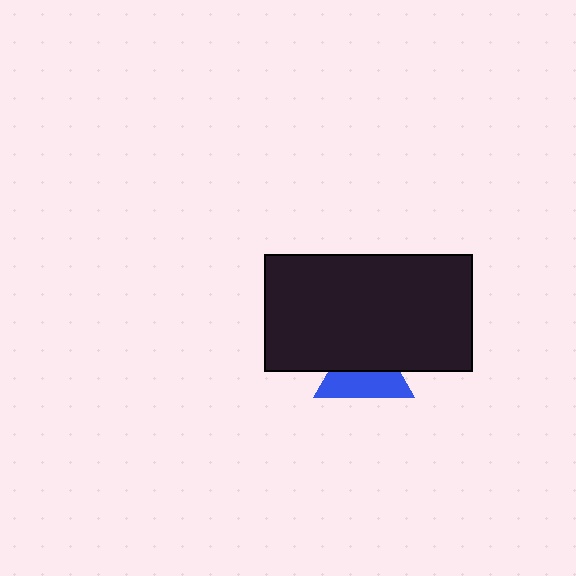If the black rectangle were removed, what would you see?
You would see the complete blue triangle.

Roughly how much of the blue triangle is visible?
About half of it is visible (roughly 50%).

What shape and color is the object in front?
The object in front is a black rectangle.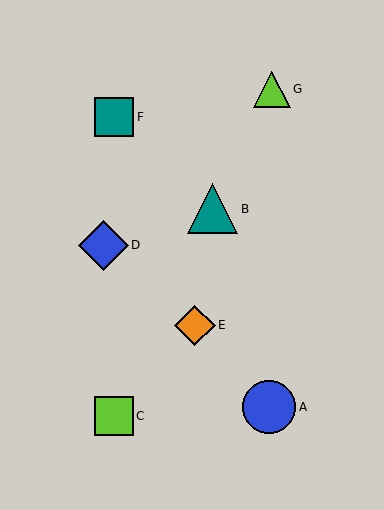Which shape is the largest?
The blue circle (labeled A) is the largest.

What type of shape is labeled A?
Shape A is a blue circle.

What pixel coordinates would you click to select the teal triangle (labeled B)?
Click at (213, 209) to select the teal triangle B.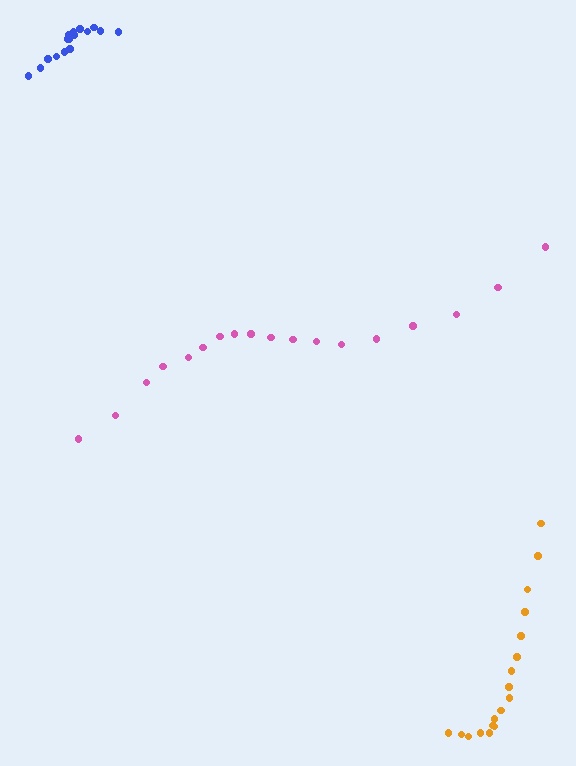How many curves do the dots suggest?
There are 3 distinct paths.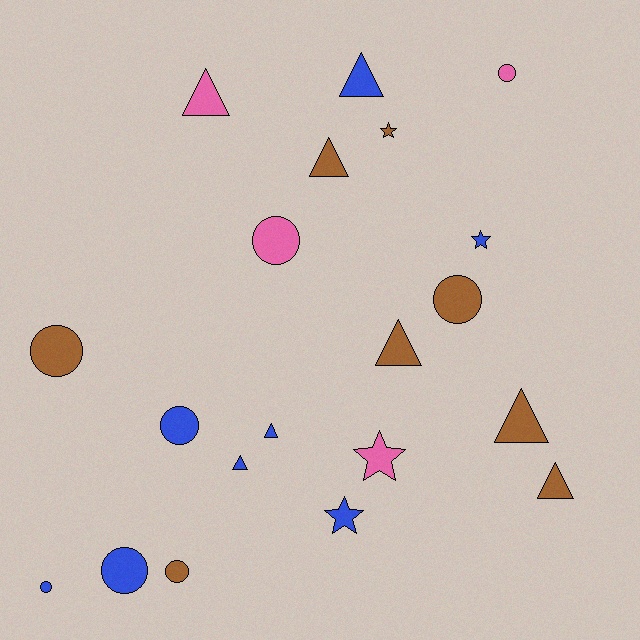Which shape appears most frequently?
Circle, with 8 objects.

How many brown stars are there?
There is 1 brown star.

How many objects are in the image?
There are 20 objects.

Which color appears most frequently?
Blue, with 8 objects.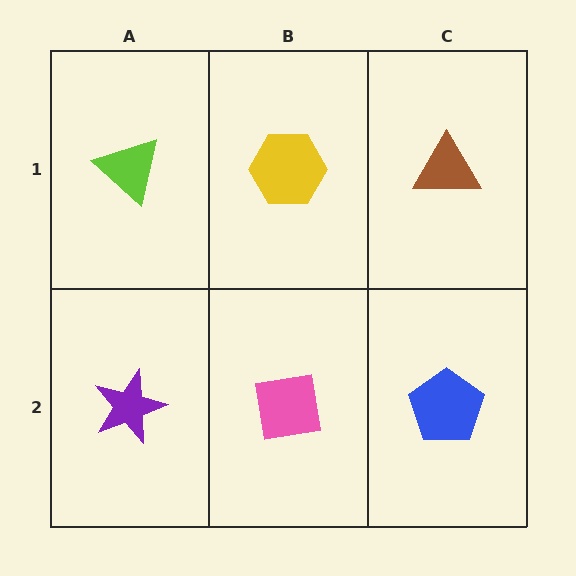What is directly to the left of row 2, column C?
A pink square.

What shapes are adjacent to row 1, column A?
A purple star (row 2, column A), a yellow hexagon (row 1, column B).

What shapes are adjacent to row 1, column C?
A blue pentagon (row 2, column C), a yellow hexagon (row 1, column B).